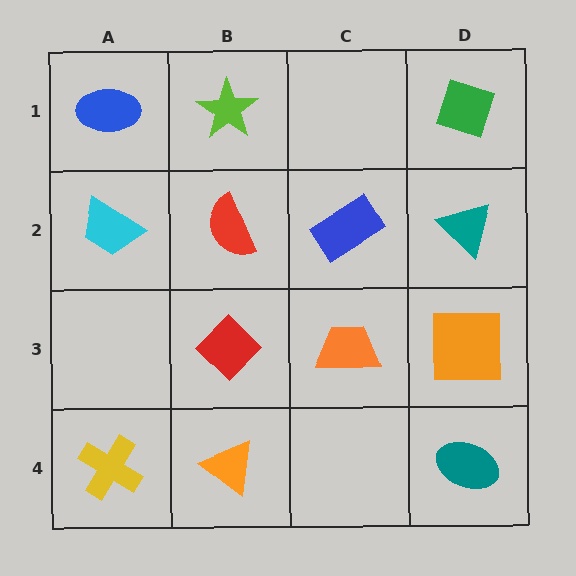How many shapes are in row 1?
3 shapes.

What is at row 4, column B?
An orange triangle.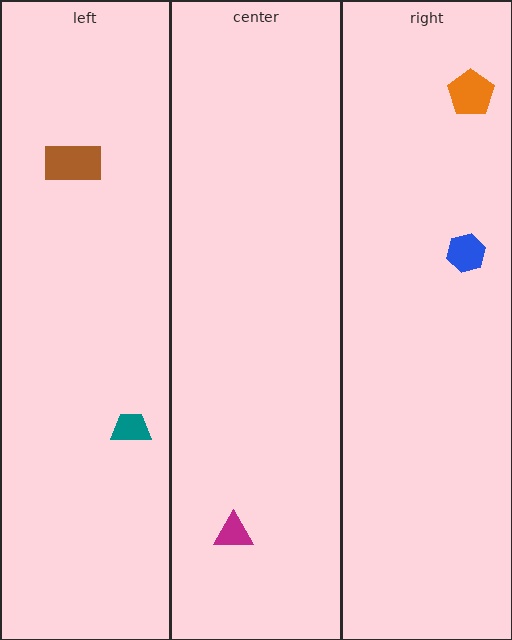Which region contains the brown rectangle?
The left region.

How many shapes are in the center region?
1.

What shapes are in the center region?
The magenta triangle.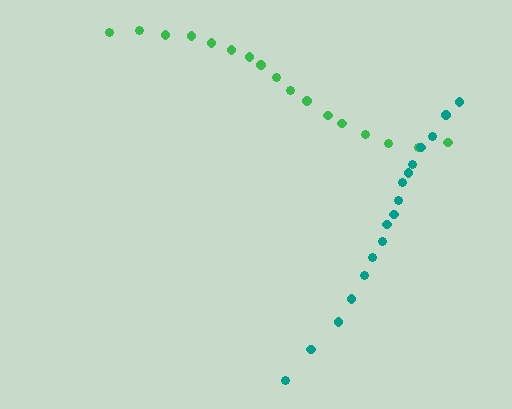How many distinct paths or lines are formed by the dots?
There are 2 distinct paths.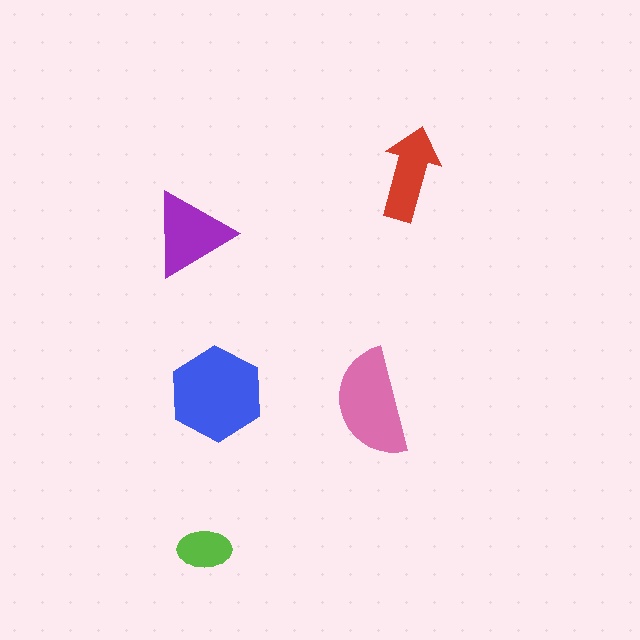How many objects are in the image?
There are 5 objects in the image.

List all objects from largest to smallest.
The blue hexagon, the pink semicircle, the purple triangle, the red arrow, the lime ellipse.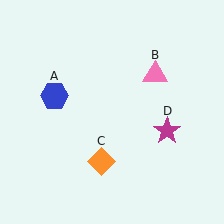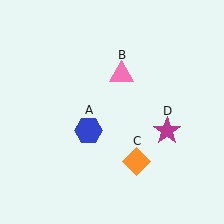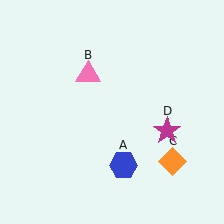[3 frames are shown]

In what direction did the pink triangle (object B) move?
The pink triangle (object B) moved left.